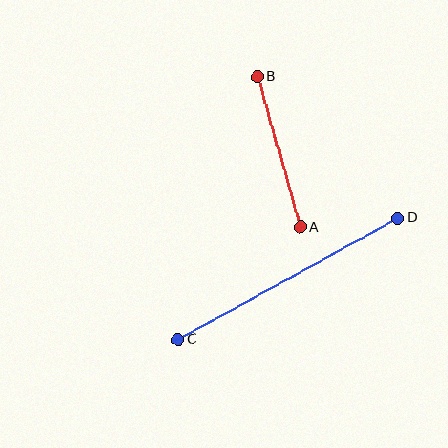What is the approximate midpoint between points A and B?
The midpoint is at approximately (279, 152) pixels.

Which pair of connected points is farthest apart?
Points C and D are farthest apart.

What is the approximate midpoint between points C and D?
The midpoint is at approximately (288, 279) pixels.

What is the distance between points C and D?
The distance is approximately 251 pixels.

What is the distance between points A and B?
The distance is approximately 157 pixels.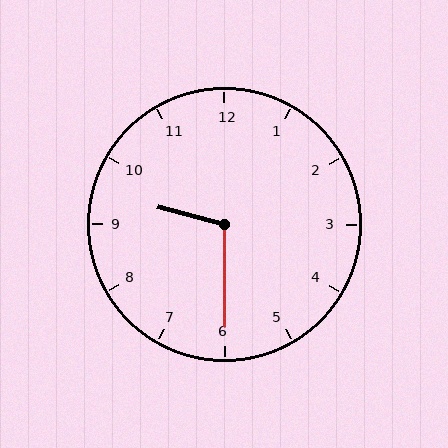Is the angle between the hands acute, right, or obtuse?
It is obtuse.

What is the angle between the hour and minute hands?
Approximately 105 degrees.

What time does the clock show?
9:30.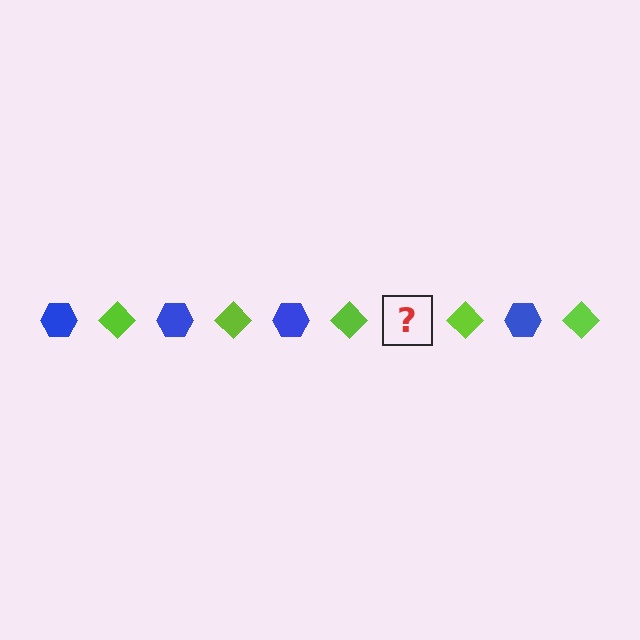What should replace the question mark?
The question mark should be replaced with a blue hexagon.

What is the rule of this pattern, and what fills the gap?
The rule is that the pattern alternates between blue hexagon and lime diamond. The gap should be filled with a blue hexagon.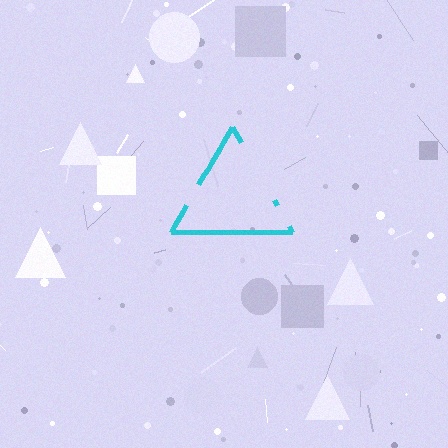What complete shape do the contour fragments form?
The contour fragments form a triangle.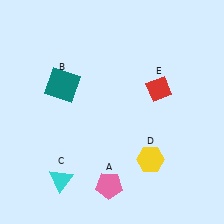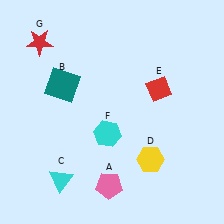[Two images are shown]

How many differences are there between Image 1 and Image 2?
There are 2 differences between the two images.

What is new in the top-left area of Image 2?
A red star (G) was added in the top-left area of Image 2.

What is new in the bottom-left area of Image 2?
A cyan hexagon (F) was added in the bottom-left area of Image 2.